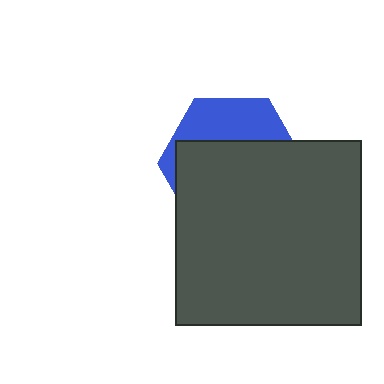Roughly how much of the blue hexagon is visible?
A small part of it is visible (roughly 32%).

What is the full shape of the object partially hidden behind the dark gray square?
The partially hidden object is a blue hexagon.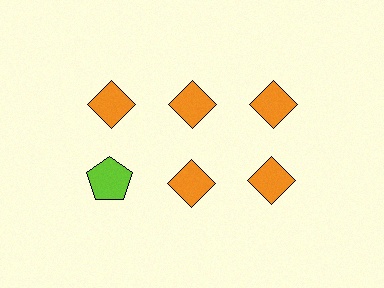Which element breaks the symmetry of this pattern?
The lime pentagon in the second row, leftmost column breaks the symmetry. All other shapes are orange diamonds.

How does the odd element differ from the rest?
It differs in both color (lime instead of orange) and shape (pentagon instead of diamond).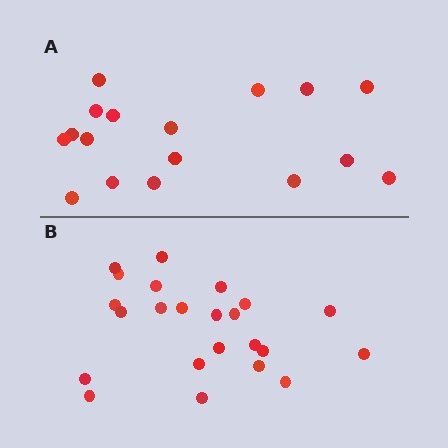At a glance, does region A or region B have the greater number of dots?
Region B (the bottom region) has more dots.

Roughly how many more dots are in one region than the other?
Region B has about 6 more dots than region A.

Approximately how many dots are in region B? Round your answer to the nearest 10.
About 20 dots. (The exact count is 23, which rounds to 20.)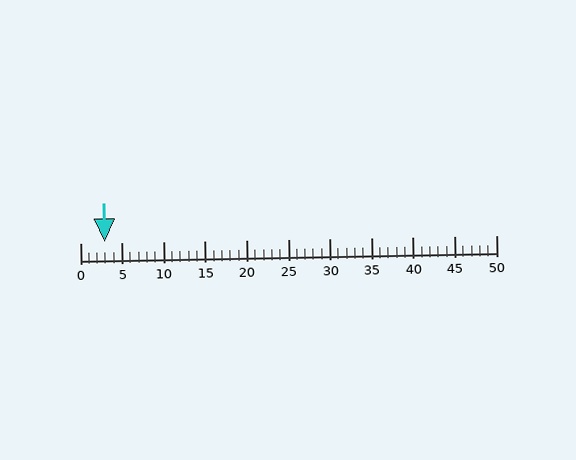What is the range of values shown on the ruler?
The ruler shows values from 0 to 50.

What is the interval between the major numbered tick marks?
The major tick marks are spaced 5 units apart.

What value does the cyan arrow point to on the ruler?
The cyan arrow points to approximately 3.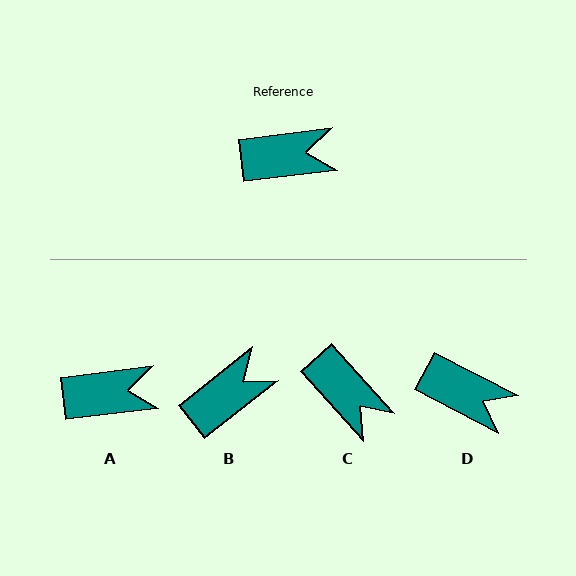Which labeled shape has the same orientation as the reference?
A.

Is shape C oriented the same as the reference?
No, it is off by about 55 degrees.